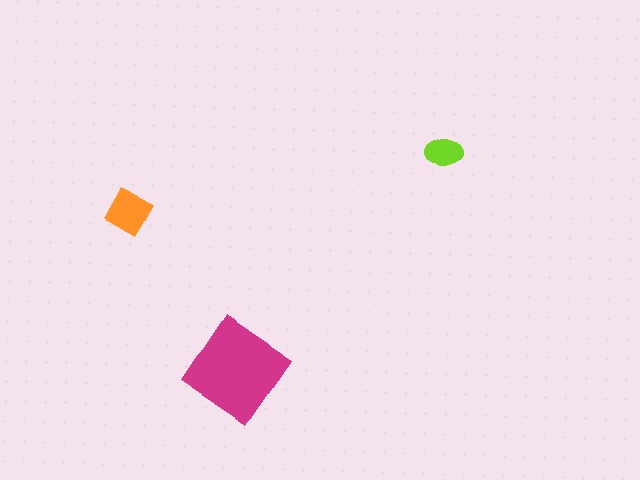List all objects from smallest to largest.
The lime ellipse, the orange diamond, the magenta diamond.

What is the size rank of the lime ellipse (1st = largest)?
3rd.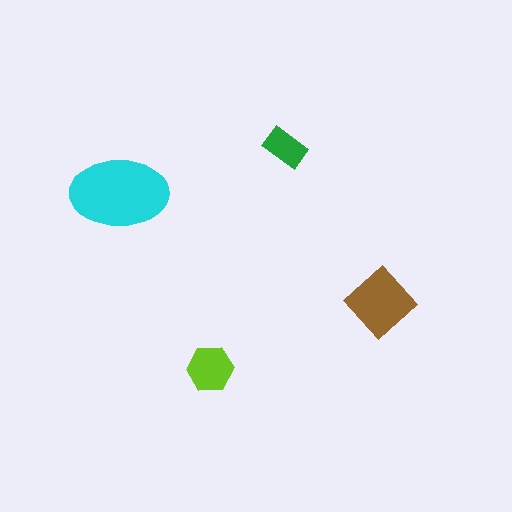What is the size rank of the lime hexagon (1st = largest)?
3rd.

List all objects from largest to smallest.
The cyan ellipse, the brown diamond, the lime hexagon, the green rectangle.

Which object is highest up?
The green rectangle is topmost.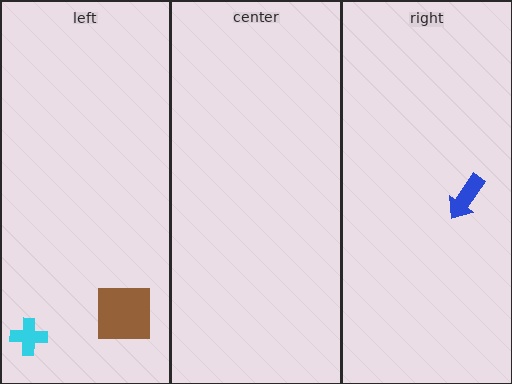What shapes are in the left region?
The cyan cross, the brown square.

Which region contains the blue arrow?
The right region.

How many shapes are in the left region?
2.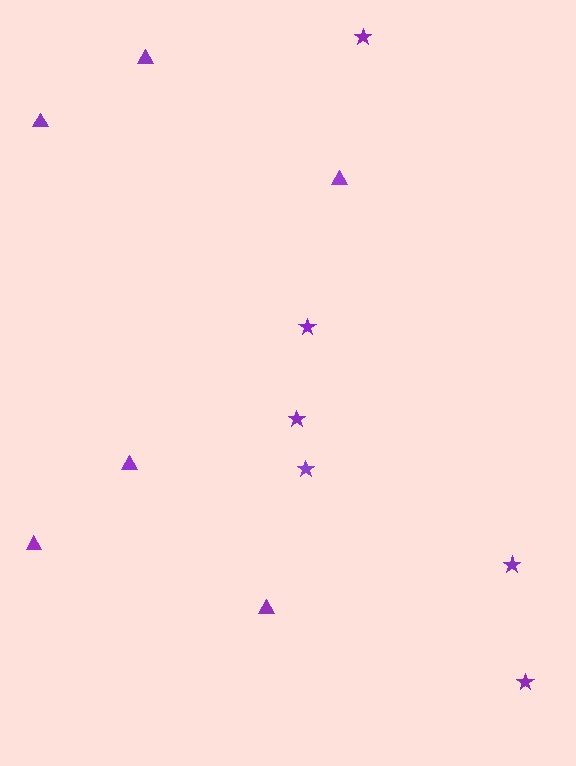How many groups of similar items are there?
There are 2 groups: one group of stars (6) and one group of triangles (6).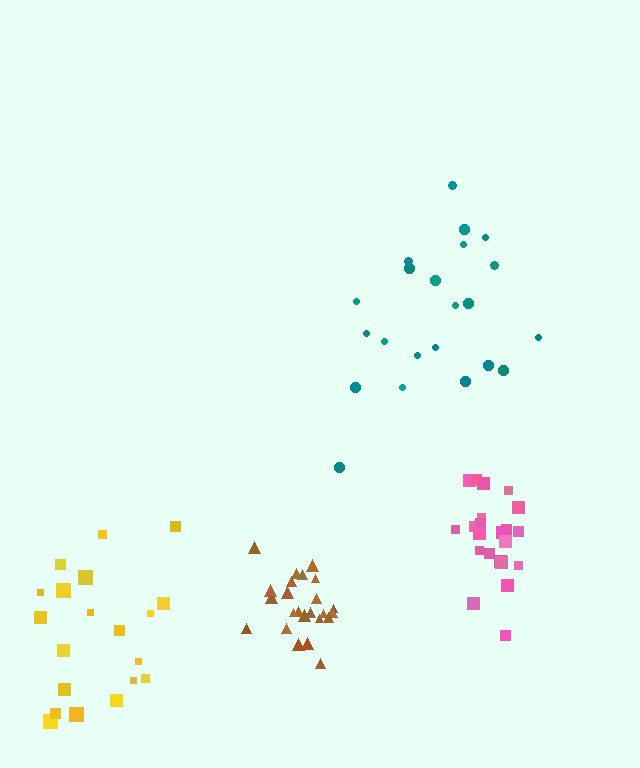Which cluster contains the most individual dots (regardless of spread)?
Brown (24).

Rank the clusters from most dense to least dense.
brown, pink, yellow, teal.